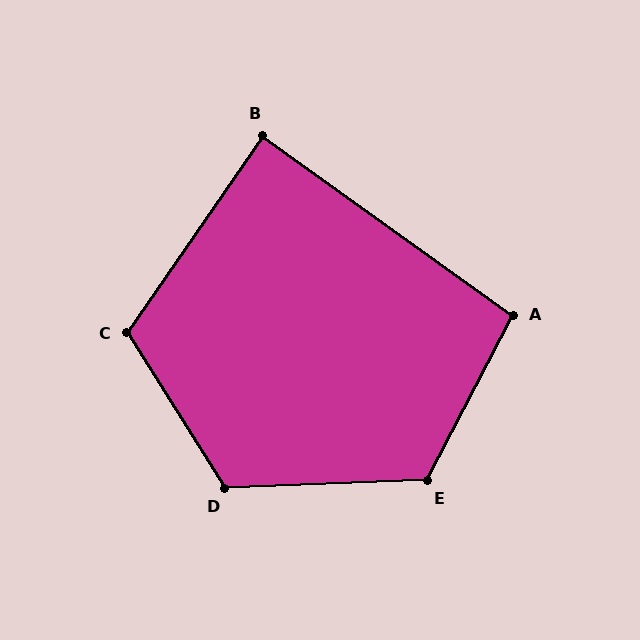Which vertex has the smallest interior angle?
B, at approximately 89 degrees.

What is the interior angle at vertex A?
Approximately 98 degrees (obtuse).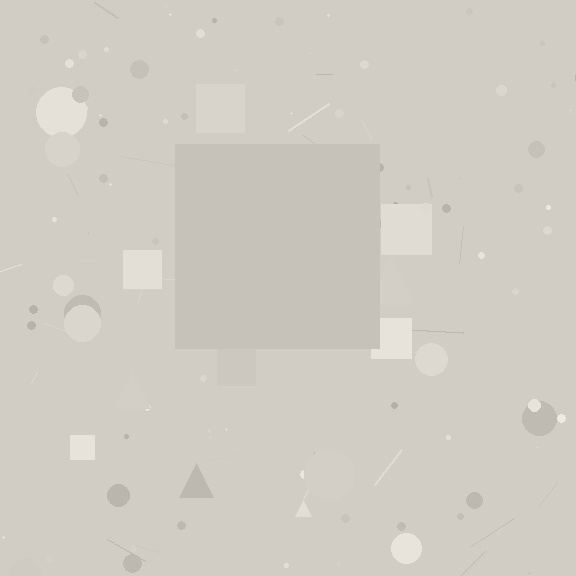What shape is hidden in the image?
A square is hidden in the image.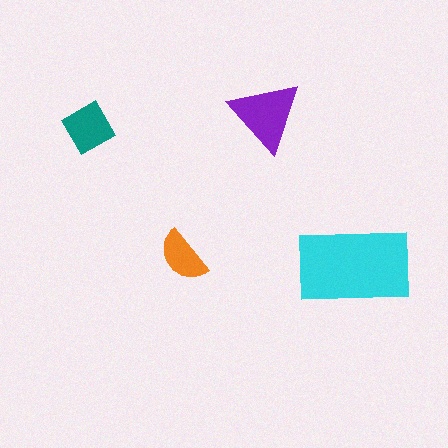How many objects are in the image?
There are 4 objects in the image.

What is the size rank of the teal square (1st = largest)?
3rd.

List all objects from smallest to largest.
The orange semicircle, the teal square, the purple triangle, the cyan rectangle.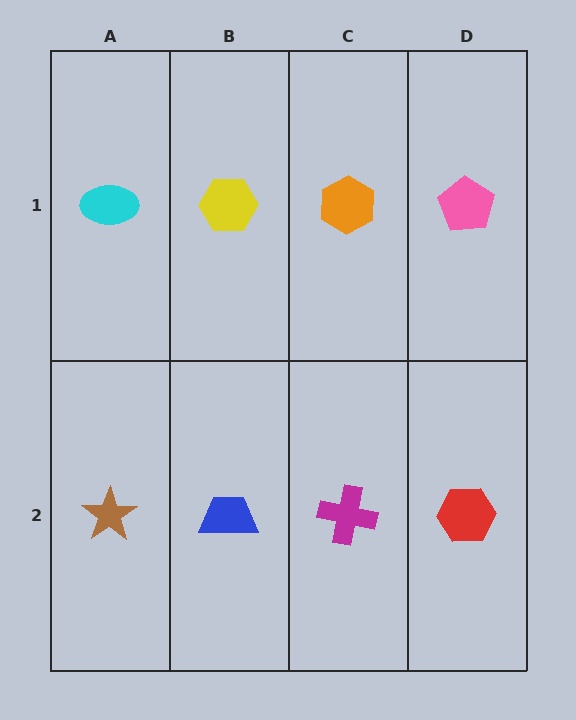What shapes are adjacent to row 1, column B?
A blue trapezoid (row 2, column B), a cyan ellipse (row 1, column A), an orange hexagon (row 1, column C).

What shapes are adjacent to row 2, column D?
A pink pentagon (row 1, column D), a magenta cross (row 2, column C).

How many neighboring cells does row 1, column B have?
3.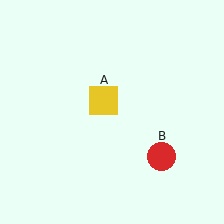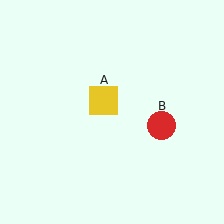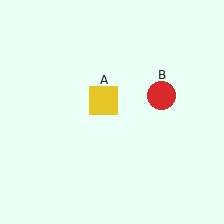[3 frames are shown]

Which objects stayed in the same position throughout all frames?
Yellow square (object A) remained stationary.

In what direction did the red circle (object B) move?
The red circle (object B) moved up.